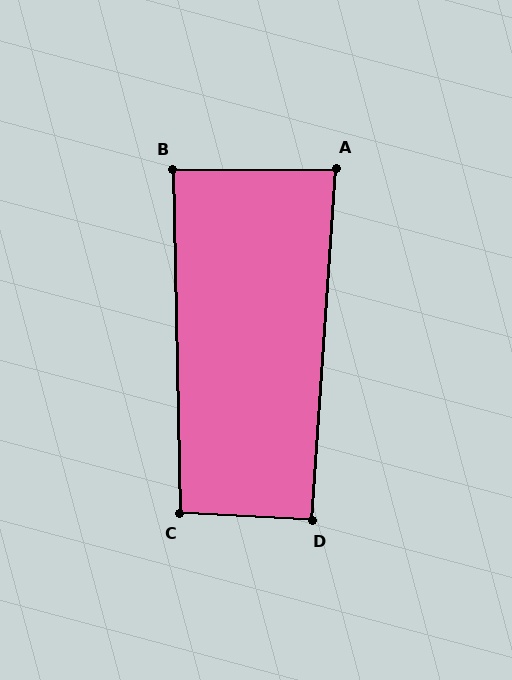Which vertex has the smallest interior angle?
A, at approximately 86 degrees.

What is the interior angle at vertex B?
Approximately 89 degrees (approximately right).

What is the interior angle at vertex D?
Approximately 91 degrees (approximately right).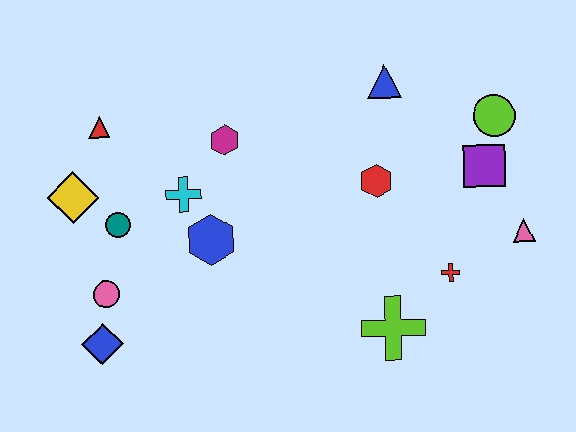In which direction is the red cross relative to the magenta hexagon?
The red cross is to the right of the magenta hexagon.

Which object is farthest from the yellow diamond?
The pink triangle is farthest from the yellow diamond.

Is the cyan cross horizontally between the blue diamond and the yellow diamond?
No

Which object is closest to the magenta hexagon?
The cyan cross is closest to the magenta hexagon.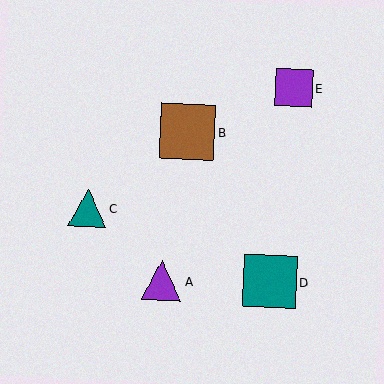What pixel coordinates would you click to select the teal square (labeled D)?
Click at (270, 281) to select the teal square D.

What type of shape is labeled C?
Shape C is a teal triangle.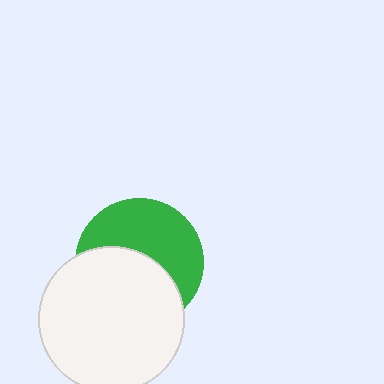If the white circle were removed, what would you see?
You would see the complete green circle.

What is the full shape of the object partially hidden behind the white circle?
The partially hidden object is a green circle.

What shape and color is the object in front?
The object in front is a white circle.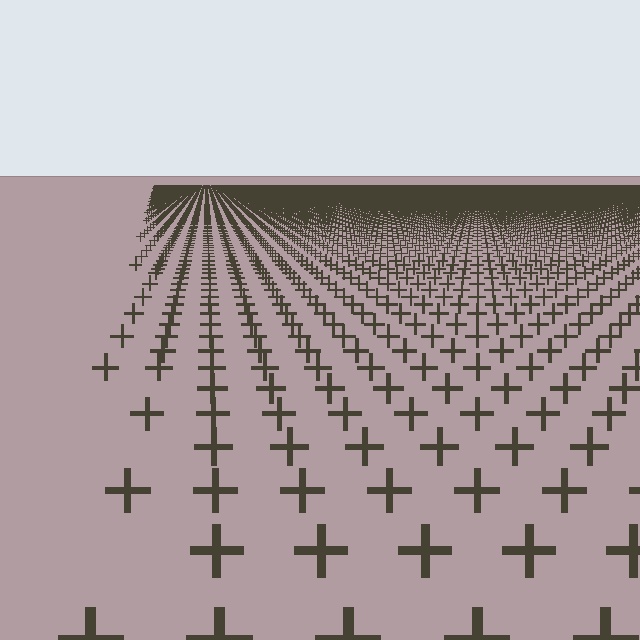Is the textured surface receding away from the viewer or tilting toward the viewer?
The surface is receding away from the viewer. Texture elements get smaller and denser toward the top.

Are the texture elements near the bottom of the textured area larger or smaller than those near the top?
Larger. Near the bottom, elements are closer to the viewer and appear at a bigger on-screen size.